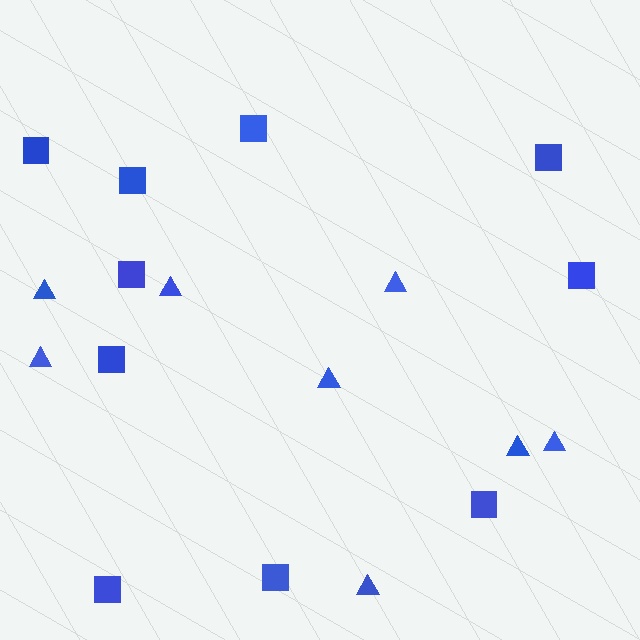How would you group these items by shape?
There are 2 groups: one group of squares (10) and one group of triangles (8).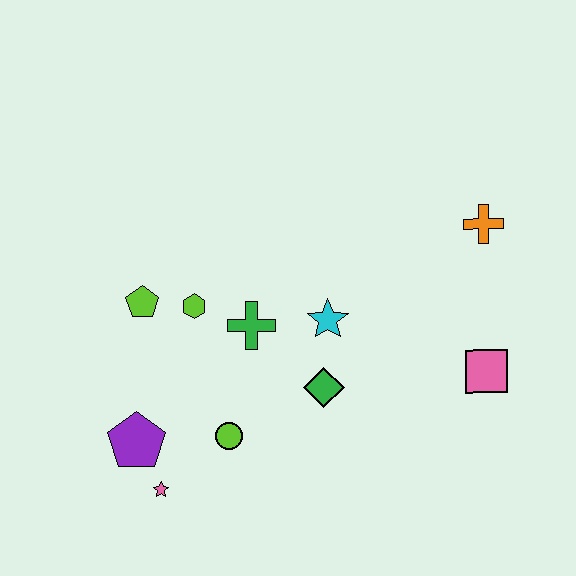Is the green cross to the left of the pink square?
Yes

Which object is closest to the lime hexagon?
The lime pentagon is closest to the lime hexagon.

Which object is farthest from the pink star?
The orange cross is farthest from the pink star.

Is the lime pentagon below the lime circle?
No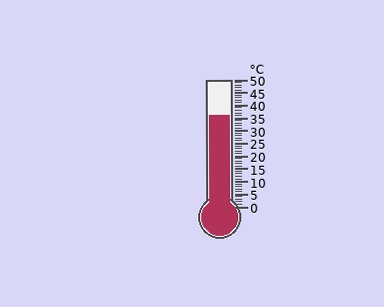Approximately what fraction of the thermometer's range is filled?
The thermometer is filled to approximately 70% of its range.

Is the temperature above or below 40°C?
The temperature is below 40°C.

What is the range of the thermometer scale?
The thermometer scale ranges from 0°C to 50°C.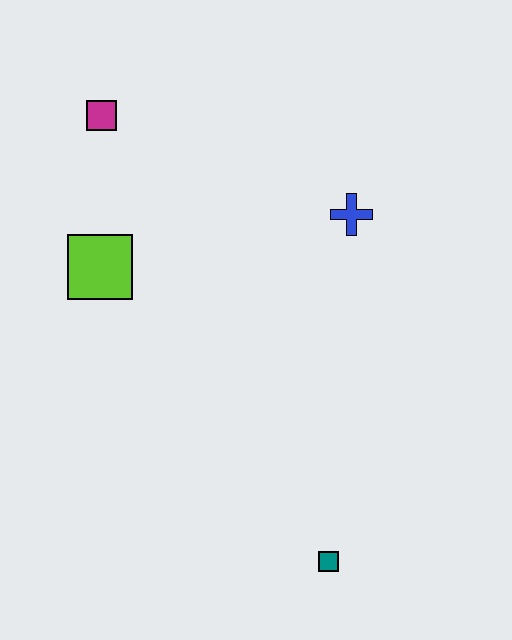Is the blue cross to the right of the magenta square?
Yes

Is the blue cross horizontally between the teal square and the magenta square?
No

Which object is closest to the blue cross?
The lime square is closest to the blue cross.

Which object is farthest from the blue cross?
The teal square is farthest from the blue cross.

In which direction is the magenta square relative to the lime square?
The magenta square is above the lime square.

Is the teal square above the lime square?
No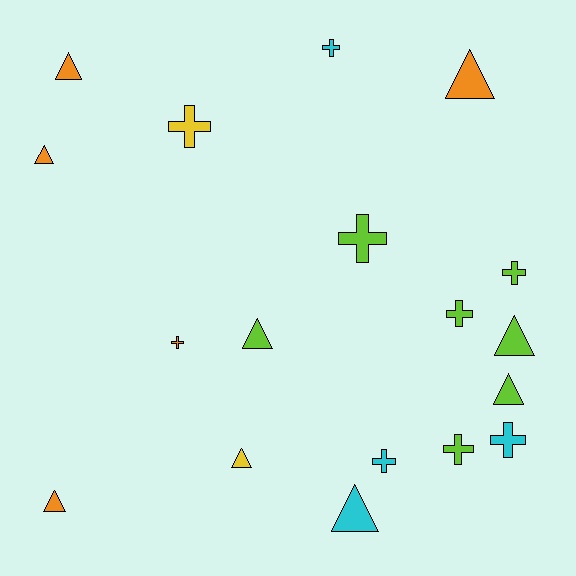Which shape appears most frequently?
Cross, with 9 objects.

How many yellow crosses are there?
There is 1 yellow cross.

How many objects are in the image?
There are 18 objects.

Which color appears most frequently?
Lime, with 7 objects.